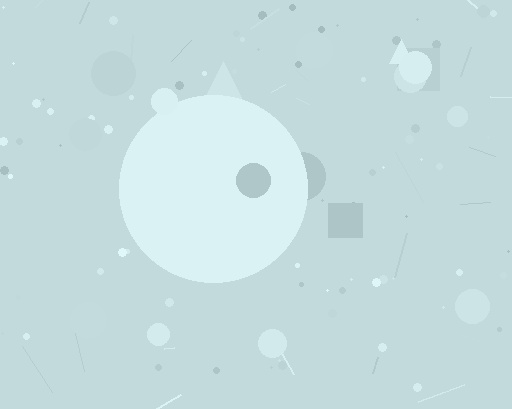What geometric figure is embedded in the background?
A circle is embedded in the background.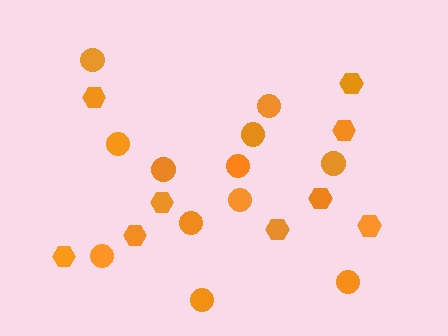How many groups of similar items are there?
There are 2 groups: one group of hexagons (9) and one group of circles (12).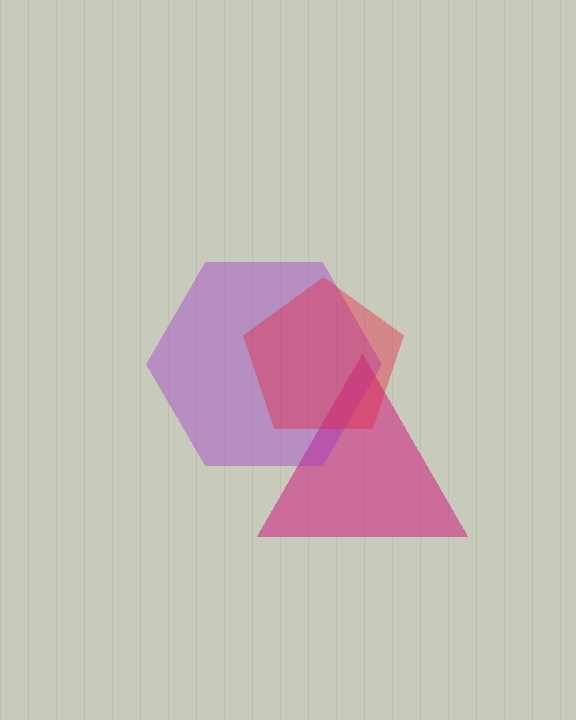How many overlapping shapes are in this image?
There are 3 overlapping shapes in the image.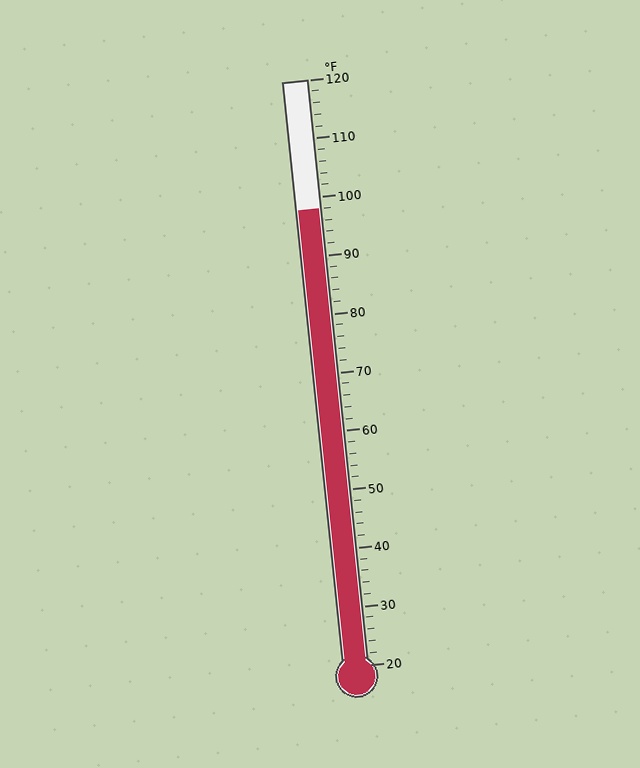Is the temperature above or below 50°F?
The temperature is above 50°F.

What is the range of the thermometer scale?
The thermometer scale ranges from 20°F to 120°F.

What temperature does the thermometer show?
The thermometer shows approximately 98°F.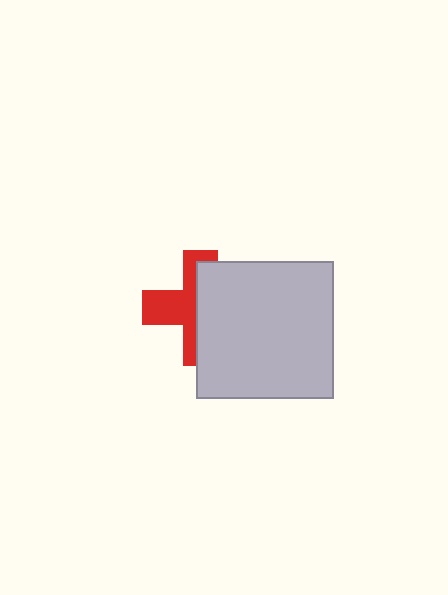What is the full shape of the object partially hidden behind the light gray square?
The partially hidden object is a red cross.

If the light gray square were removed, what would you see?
You would see the complete red cross.